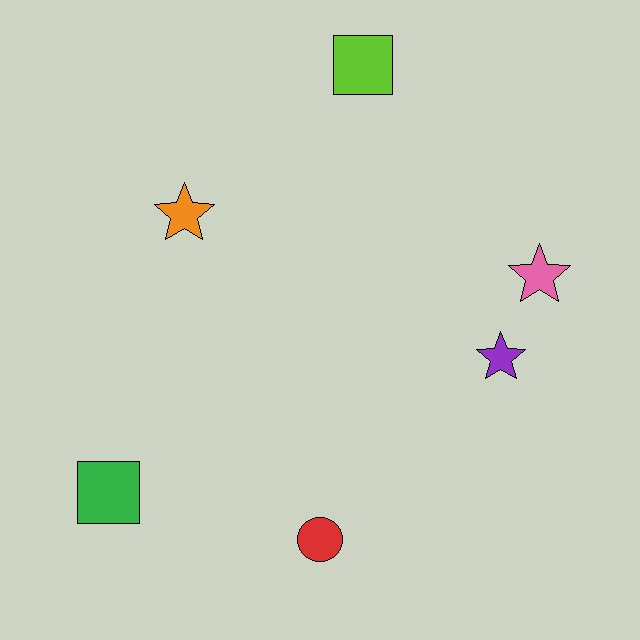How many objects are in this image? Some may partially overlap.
There are 6 objects.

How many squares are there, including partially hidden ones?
There are 2 squares.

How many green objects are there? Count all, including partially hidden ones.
There is 1 green object.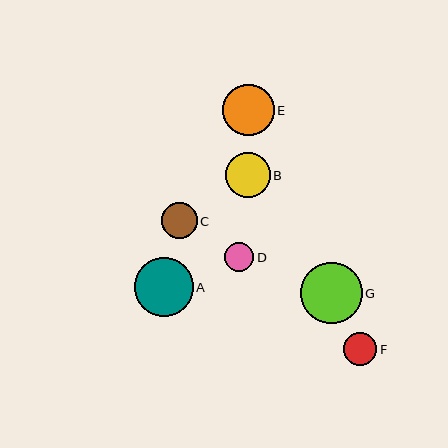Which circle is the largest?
Circle G is the largest with a size of approximately 62 pixels.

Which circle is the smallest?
Circle D is the smallest with a size of approximately 29 pixels.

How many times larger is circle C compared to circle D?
Circle C is approximately 1.2 times the size of circle D.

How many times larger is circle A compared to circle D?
Circle A is approximately 2.0 times the size of circle D.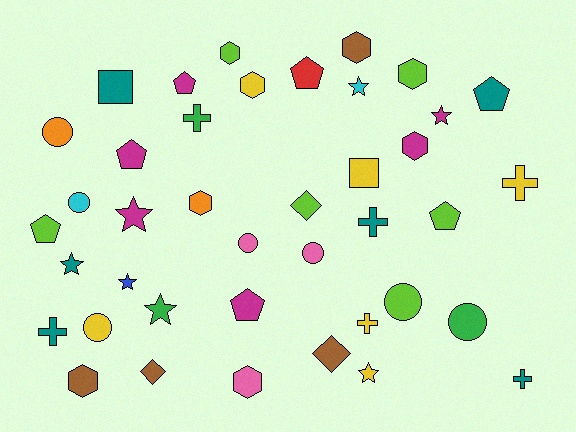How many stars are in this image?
There are 7 stars.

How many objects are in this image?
There are 40 objects.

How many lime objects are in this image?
There are 6 lime objects.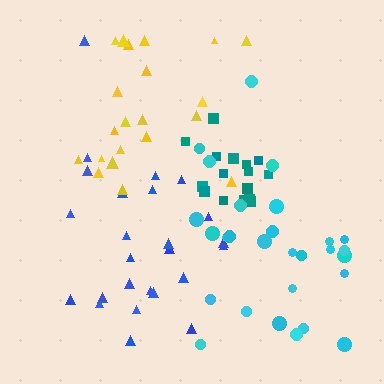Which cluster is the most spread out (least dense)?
Yellow.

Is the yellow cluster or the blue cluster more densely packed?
Blue.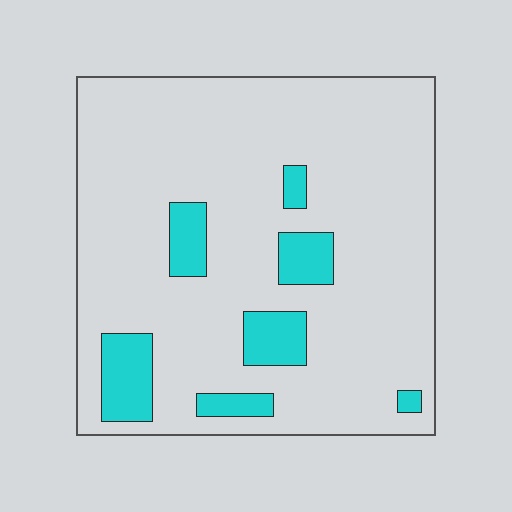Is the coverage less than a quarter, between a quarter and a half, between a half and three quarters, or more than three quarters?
Less than a quarter.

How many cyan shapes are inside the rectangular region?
7.